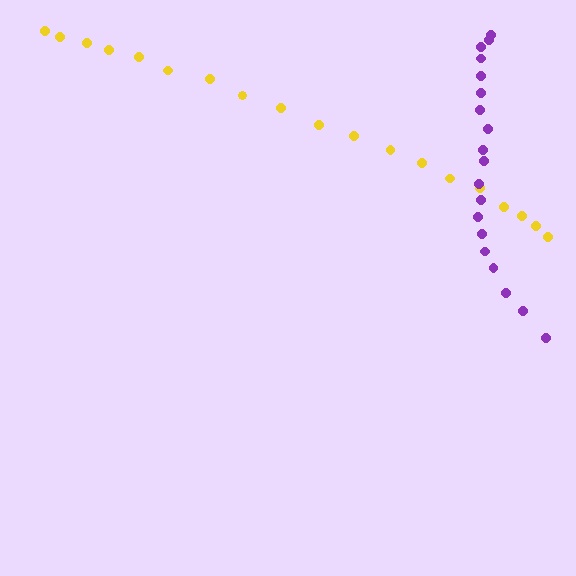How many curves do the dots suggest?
There are 2 distinct paths.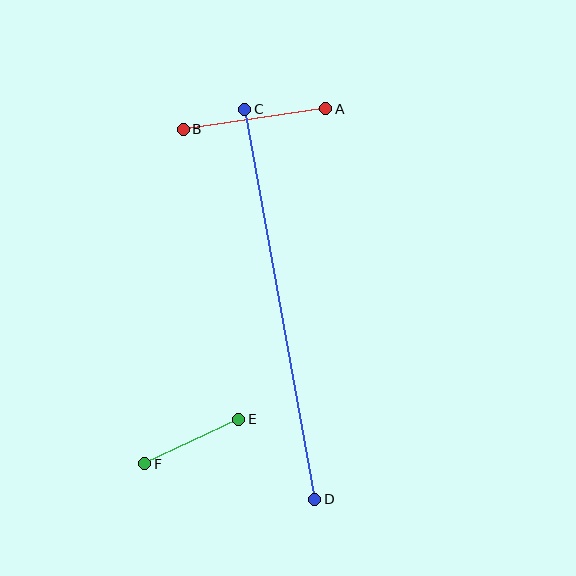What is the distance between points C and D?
The distance is approximately 396 pixels.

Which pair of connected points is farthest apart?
Points C and D are farthest apart.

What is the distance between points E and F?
The distance is approximately 104 pixels.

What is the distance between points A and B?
The distance is approximately 144 pixels.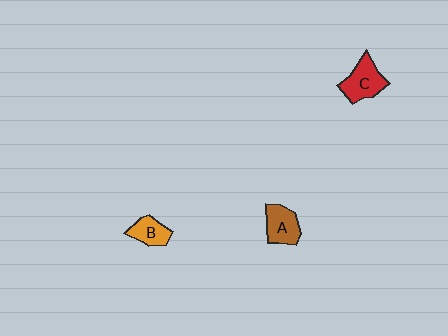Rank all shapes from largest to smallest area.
From largest to smallest: C (red), A (brown), B (orange).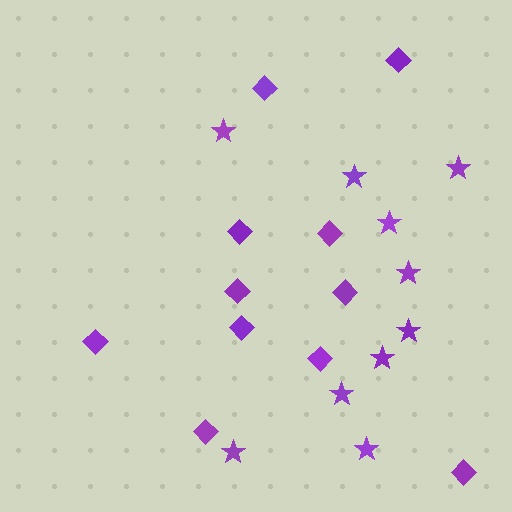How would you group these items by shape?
There are 2 groups: one group of stars (10) and one group of diamonds (11).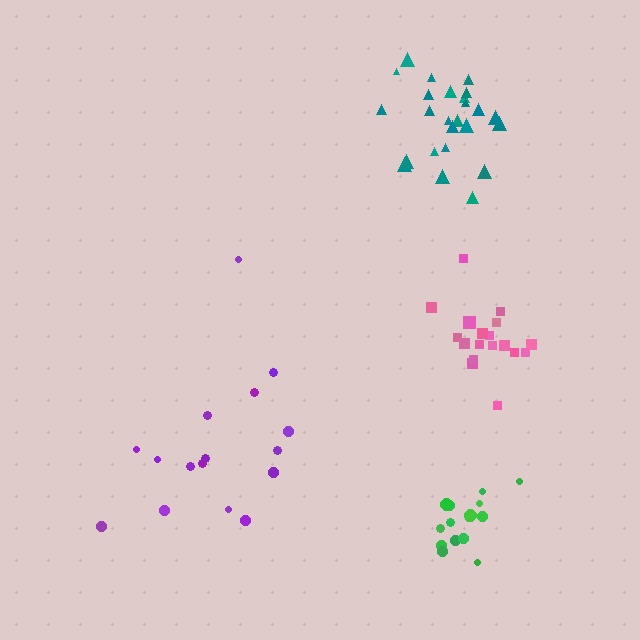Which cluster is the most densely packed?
Green.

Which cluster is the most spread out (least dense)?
Purple.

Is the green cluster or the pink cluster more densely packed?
Green.